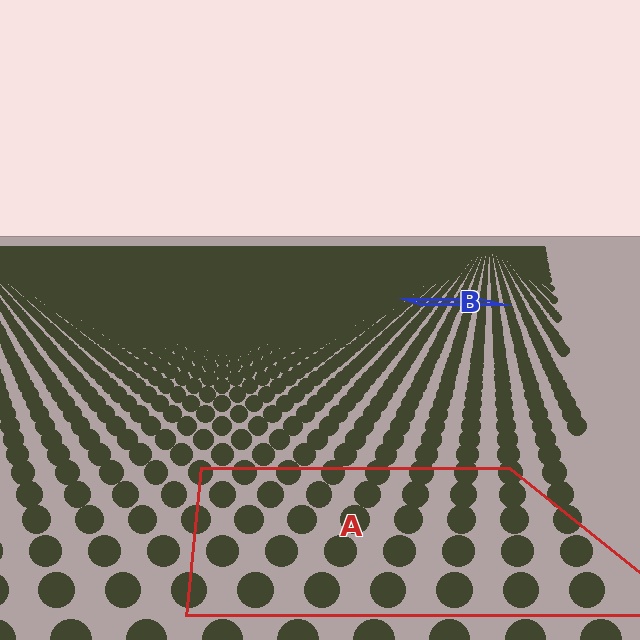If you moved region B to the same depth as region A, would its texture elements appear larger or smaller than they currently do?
They would appear larger. At a closer depth, the same texture elements are projected at a bigger on-screen size.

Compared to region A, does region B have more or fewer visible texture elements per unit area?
Region B has more texture elements per unit area — they are packed more densely because it is farther away.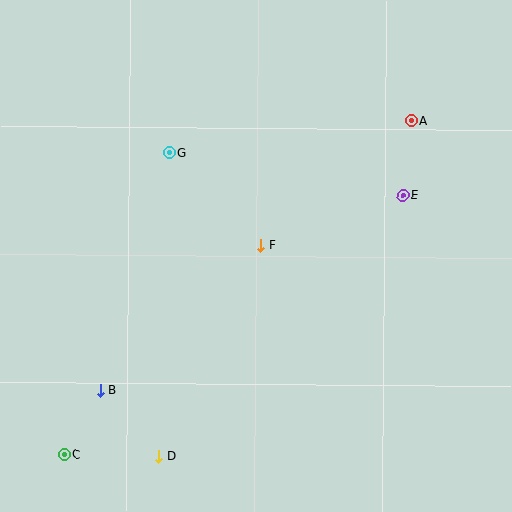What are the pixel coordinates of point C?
Point C is at (64, 454).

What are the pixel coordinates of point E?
Point E is at (403, 195).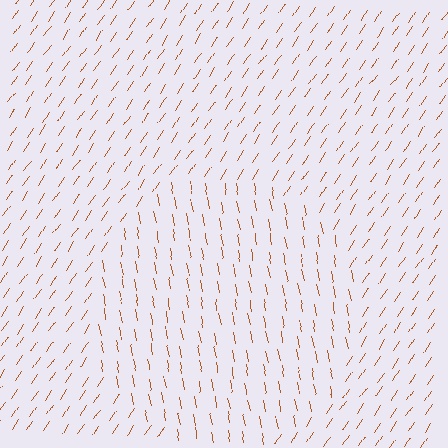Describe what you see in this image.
The image is filled with small brown line segments. A circle region in the image has lines oriented differently from the surrounding lines, creating a visible texture boundary.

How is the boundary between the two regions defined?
The boundary is defined purely by a change in line orientation (approximately 45 degrees difference). All lines are the same color and thickness.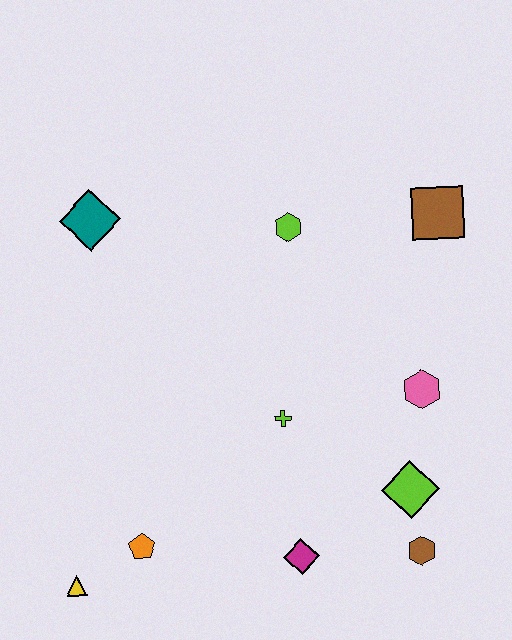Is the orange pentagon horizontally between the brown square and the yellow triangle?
Yes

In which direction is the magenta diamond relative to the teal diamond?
The magenta diamond is below the teal diamond.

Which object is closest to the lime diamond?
The brown hexagon is closest to the lime diamond.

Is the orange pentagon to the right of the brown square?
No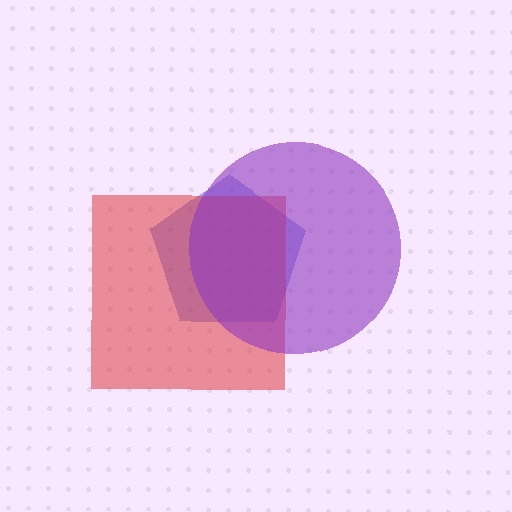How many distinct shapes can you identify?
There are 3 distinct shapes: a blue pentagon, a red square, a purple circle.